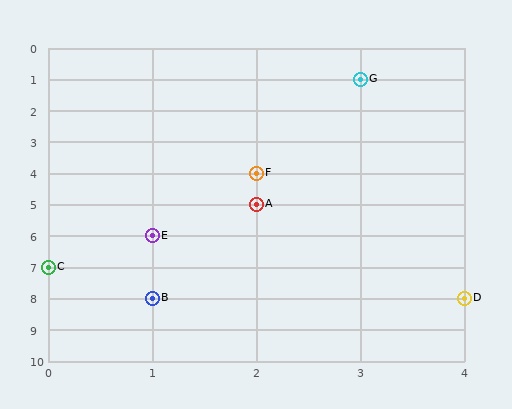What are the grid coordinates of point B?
Point B is at grid coordinates (1, 8).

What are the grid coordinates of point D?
Point D is at grid coordinates (4, 8).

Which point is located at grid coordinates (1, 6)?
Point E is at (1, 6).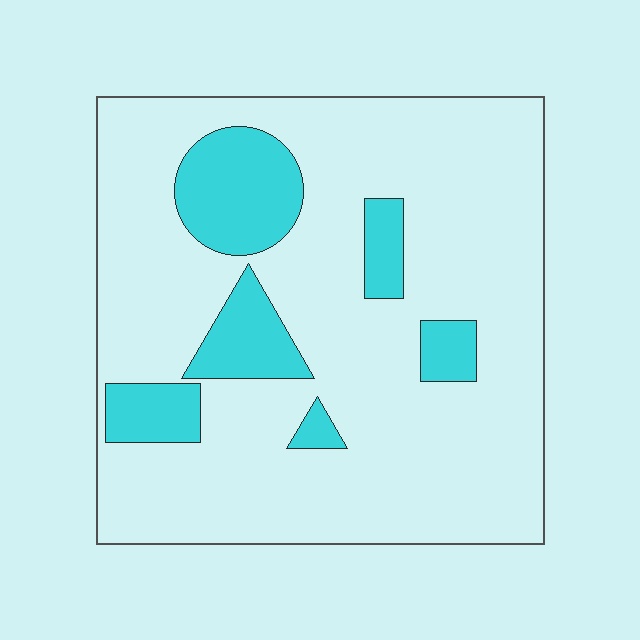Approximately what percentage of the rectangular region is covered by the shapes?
Approximately 20%.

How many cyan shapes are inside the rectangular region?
6.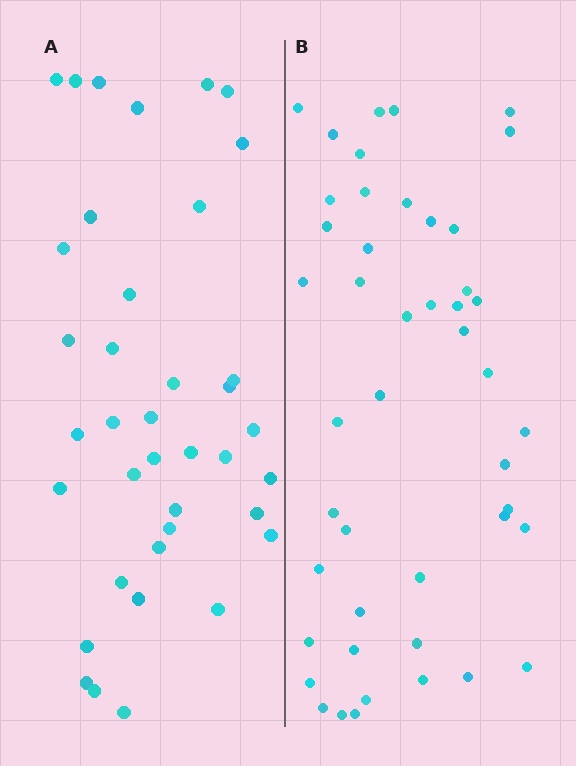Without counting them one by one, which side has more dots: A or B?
Region B (the right region) has more dots.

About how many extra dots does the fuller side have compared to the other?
Region B has roughly 8 or so more dots than region A.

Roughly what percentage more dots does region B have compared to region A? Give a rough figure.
About 20% more.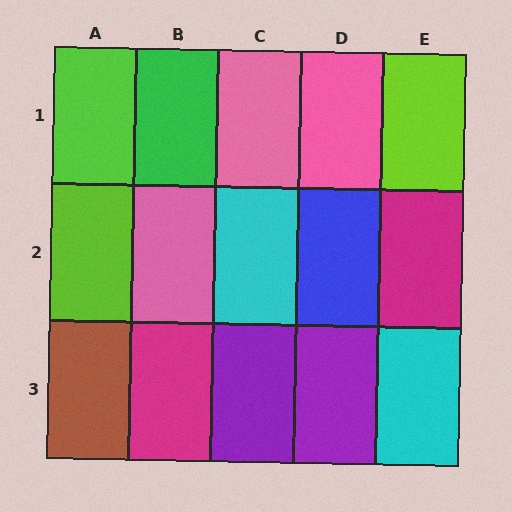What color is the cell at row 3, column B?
Magenta.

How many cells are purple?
2 cells are purple.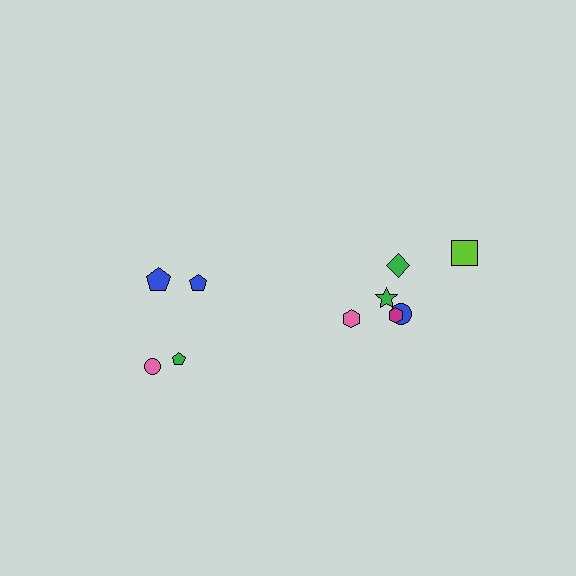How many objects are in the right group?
There are 6 objects.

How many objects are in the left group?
There are 4 objects.